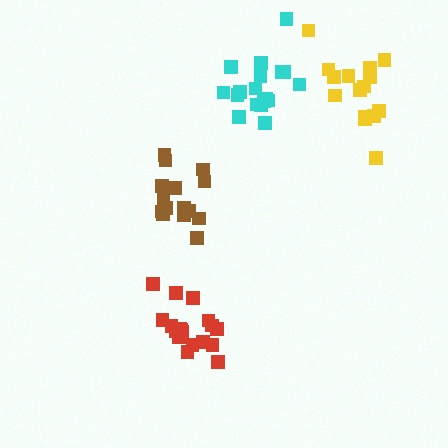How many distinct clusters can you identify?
There are 4 distinct clusters.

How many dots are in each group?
Group 1: 18 dots, Group 2: 19 dots, Group 3: 15 dots, Group 4: 15 dots (67 total).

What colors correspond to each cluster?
The clusters are colored: cyan, red, yellow, brown.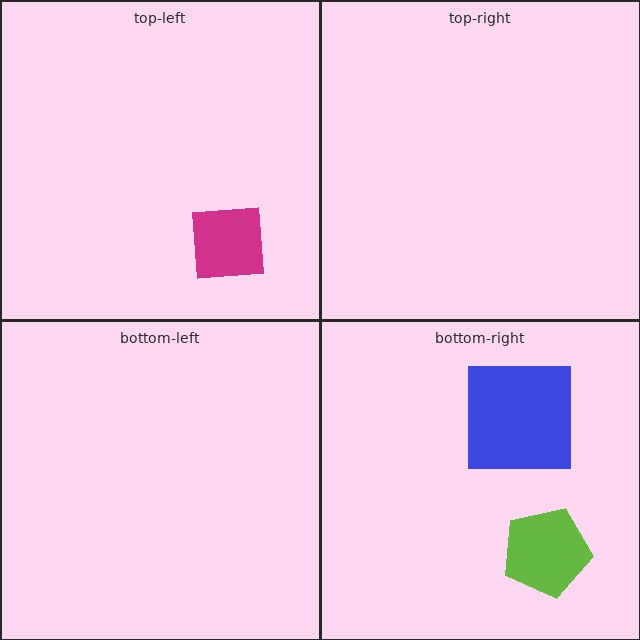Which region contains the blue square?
The bottom-right region.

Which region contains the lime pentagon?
The bottom-right region.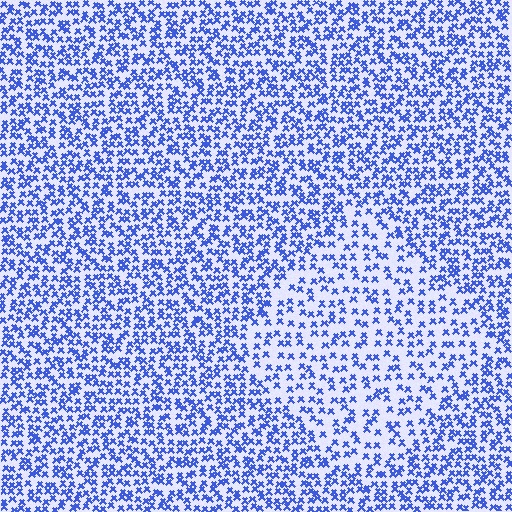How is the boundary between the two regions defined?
The boundary is defined by a change in element density (approximately 1.8x ratio). All elements are the same color, size, and shape.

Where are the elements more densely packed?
The elements are more densely packed outside the diamond boundary.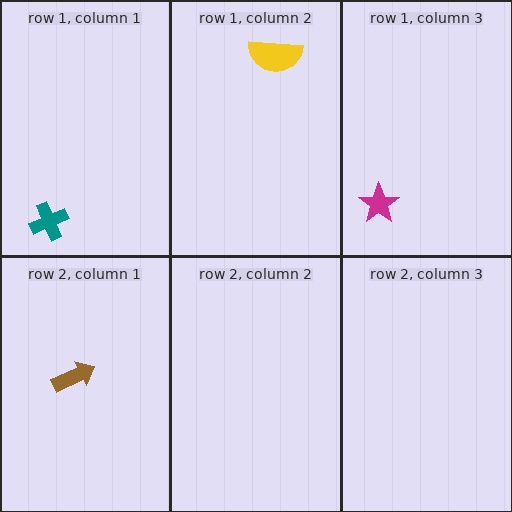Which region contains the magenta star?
The row 1, column 3 region.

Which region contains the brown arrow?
The row 2, column 1 region.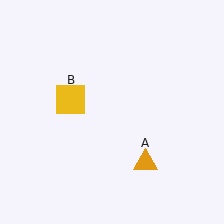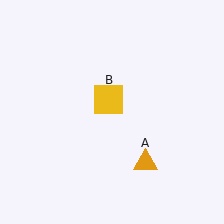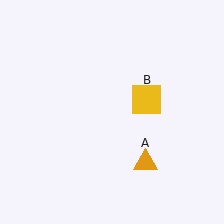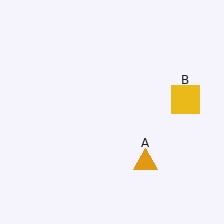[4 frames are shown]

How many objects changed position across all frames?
1 object changed position: yellow square (object B).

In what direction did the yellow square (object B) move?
The yellow square (object B) moved right.